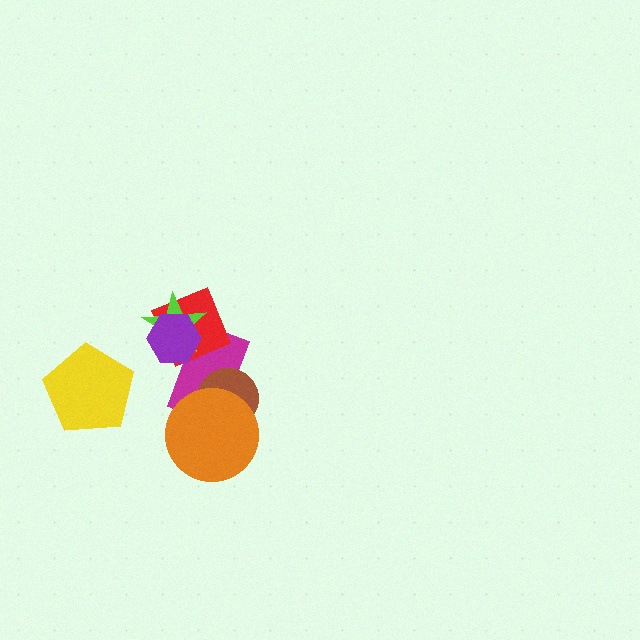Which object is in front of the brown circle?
The orange circle is in front of the brown circle.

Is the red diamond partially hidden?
Yes, it is partially covered by another shape.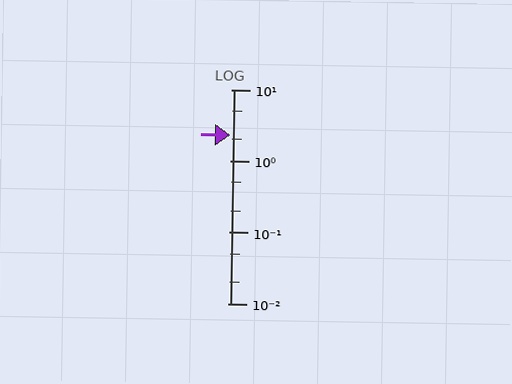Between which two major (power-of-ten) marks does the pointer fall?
The pointer is between 1 and 10.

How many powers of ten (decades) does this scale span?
The scale spans 3 decades, from 0.01 to 10.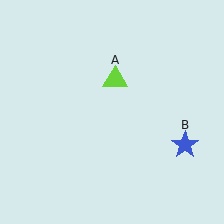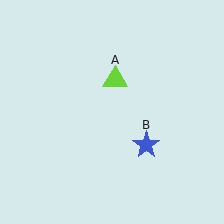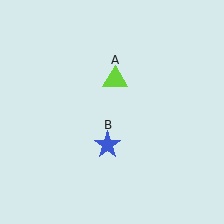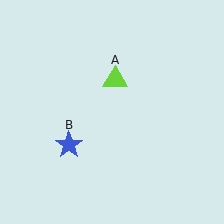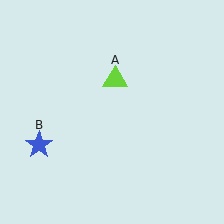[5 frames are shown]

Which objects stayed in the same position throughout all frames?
Lime triangle (object A) remained stationary.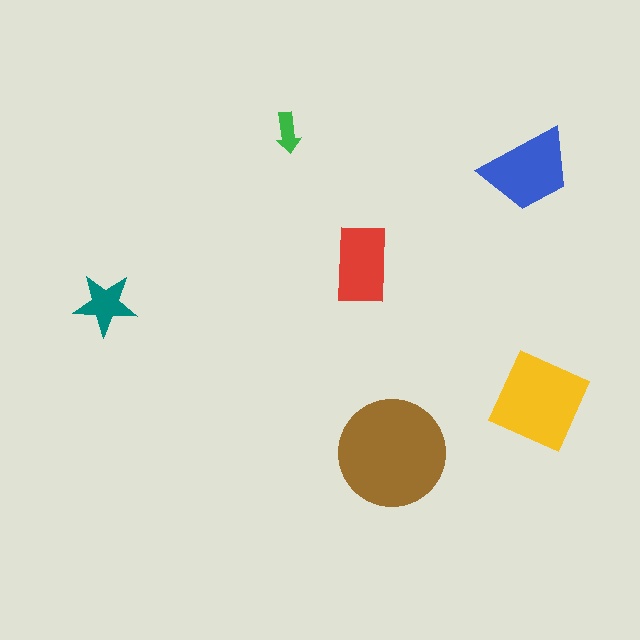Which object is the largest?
The brown circle.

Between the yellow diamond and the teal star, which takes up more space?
The yellow diamond.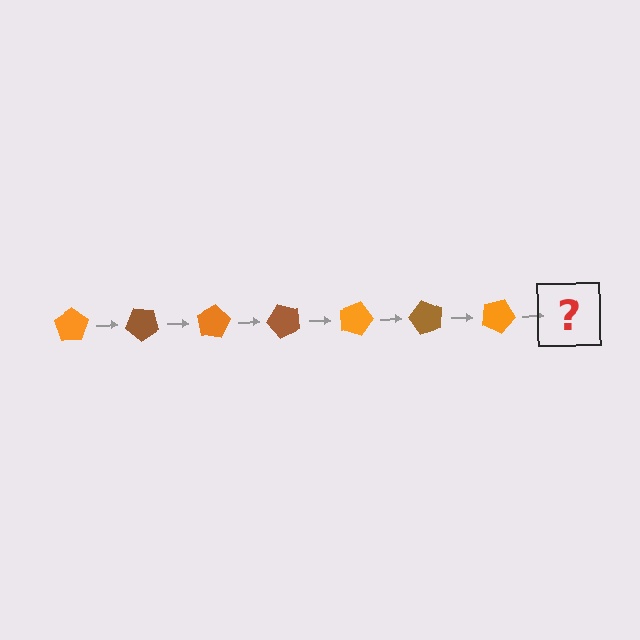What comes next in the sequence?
The next element should be a brown pentagon, rotated 280 degrees from the start.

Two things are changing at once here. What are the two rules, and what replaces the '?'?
The two rules are that it rotates 40 degrees each step and the color cycles through orange and brown. The '?' should be a brown pentagon, rotated 280 degrees from the start.